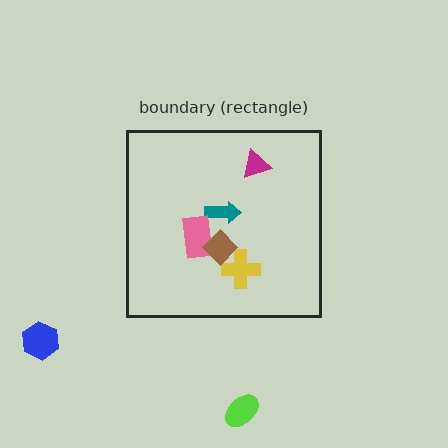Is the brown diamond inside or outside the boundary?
Inside.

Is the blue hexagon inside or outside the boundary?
Outside.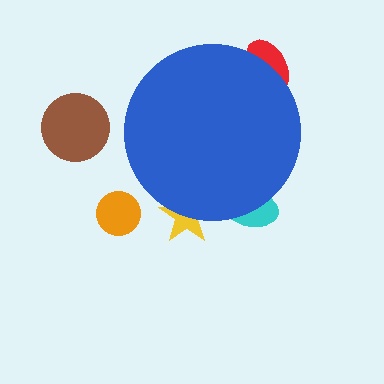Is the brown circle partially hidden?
No, the brown circle is fully visible.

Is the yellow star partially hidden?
Yes, the yellow star is partially hidden behind the blue circle.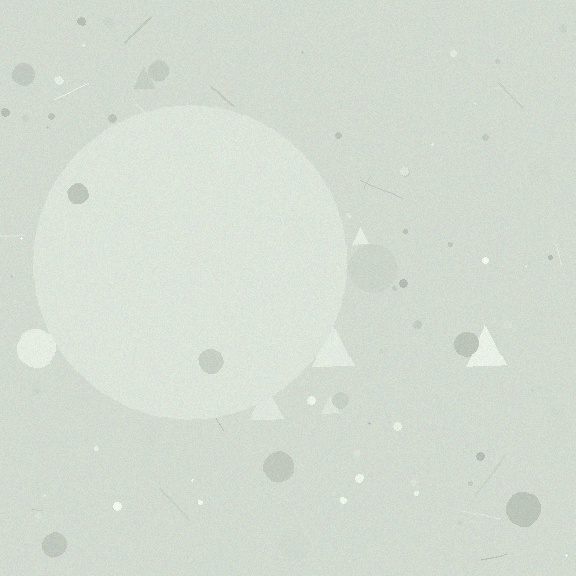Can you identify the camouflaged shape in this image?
The camouflaged shape is a circle.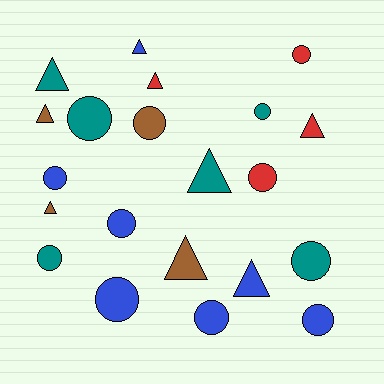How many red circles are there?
There are 2 red circles.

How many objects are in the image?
There are 21 objects.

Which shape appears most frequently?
Circle, with 12 objects.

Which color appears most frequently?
Blue, with 7 objects.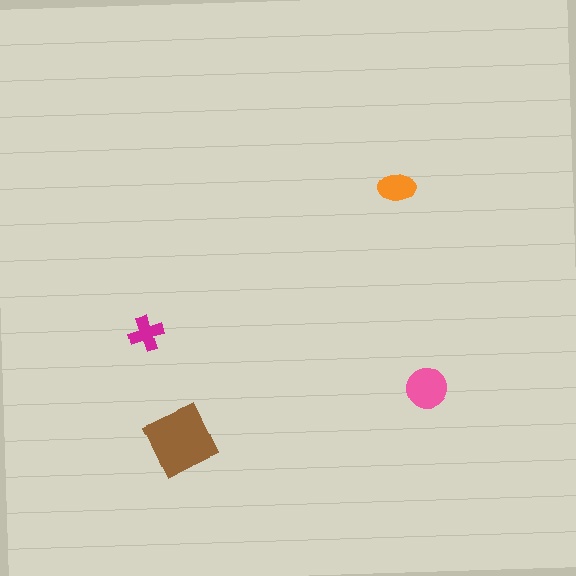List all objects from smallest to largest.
The magenta cross, the orange ellipse, the pink circle, the brown square.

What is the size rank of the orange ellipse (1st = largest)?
3rd.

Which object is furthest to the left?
The magenta cross is leftmost.